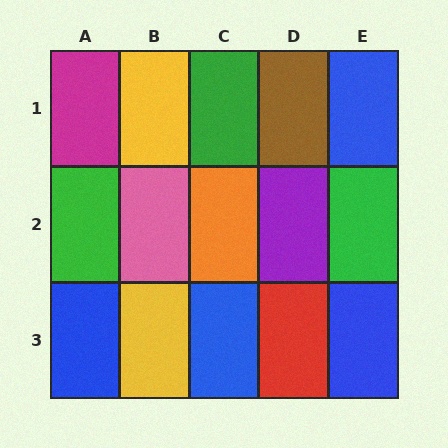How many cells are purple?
1 cell is purple.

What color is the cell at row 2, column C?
Orange.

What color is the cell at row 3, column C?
Blue.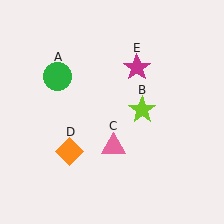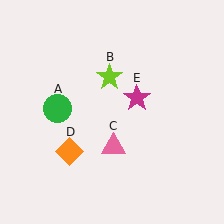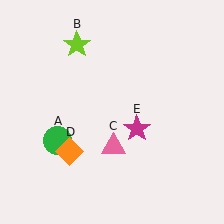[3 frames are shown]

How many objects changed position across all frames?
3 objects changed position: green circle (object A), lime star (object B), magenta star (object E).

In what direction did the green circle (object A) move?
The green circle (object A) moved down.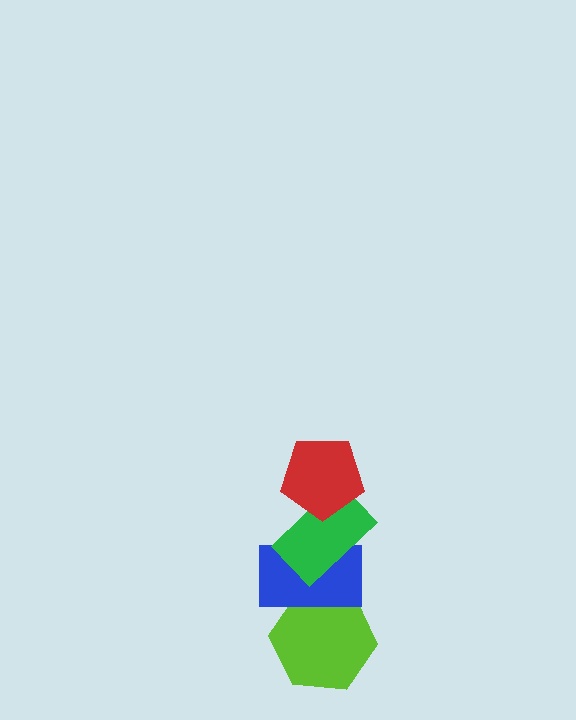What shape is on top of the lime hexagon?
The blue rectangle is on top of the lime hexagon.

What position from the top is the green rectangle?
The green rectangle is 2nd from the top.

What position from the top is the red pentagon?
The red pentagon is 1st from the top.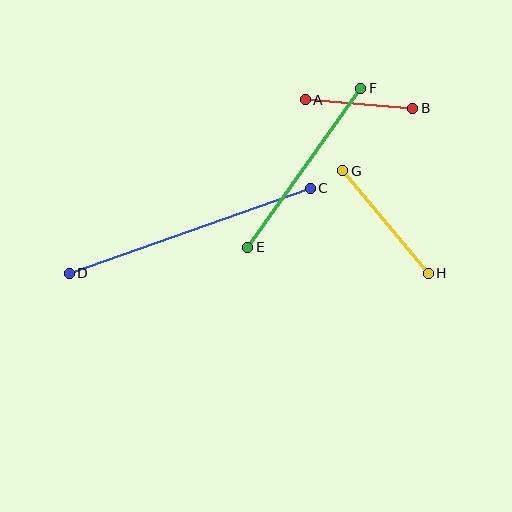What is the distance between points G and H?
The distance is approximately 133 pixels.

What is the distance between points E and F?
The distance is approximately 195 pixels.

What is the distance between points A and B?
The distance is approximately 108 pixels.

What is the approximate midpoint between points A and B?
The midpoint is at approximately (359, 104) pixels.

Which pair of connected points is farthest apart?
Points C and D are farthest apart.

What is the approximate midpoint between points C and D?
The midpoint is at approximately (190, 231) pixels.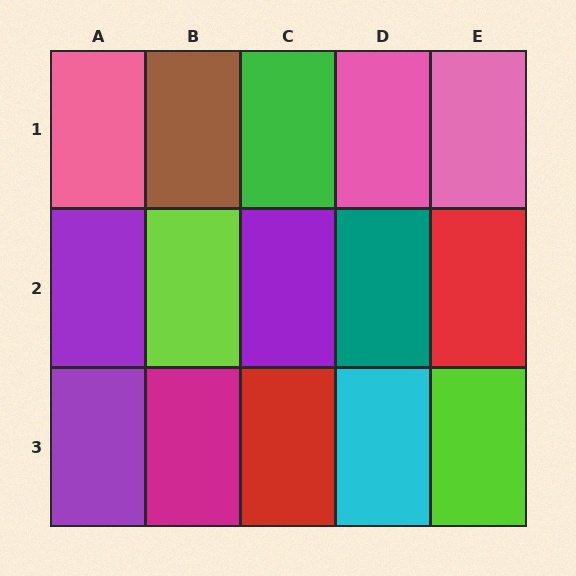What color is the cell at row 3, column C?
Red.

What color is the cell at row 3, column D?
Cyan.